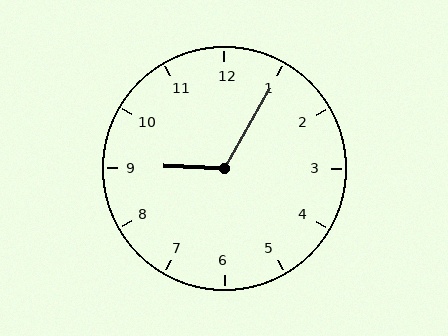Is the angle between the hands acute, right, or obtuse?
It is obtuse.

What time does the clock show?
9:05.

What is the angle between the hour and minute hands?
Approximately 118 degrees.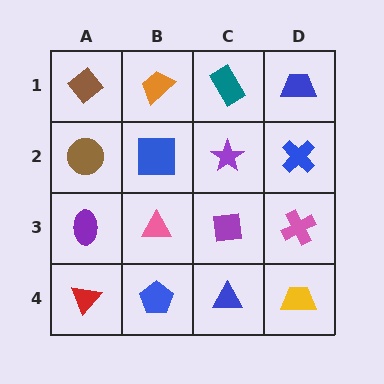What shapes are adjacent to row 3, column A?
A brown circle (row 2, column A), a red triangle (row 4, column A), a pink triangle (row 3, column B).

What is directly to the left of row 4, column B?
A red triangle.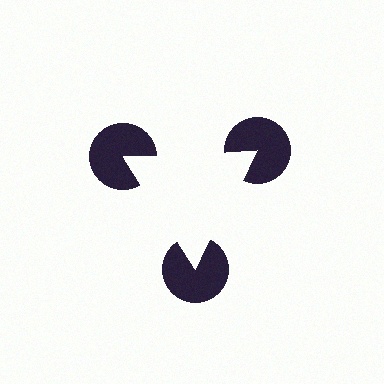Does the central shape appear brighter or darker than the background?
It typically appears slightly brighter than the background, even though no actual brightness change is drawn.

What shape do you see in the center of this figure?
An illusory triangle — its edges are inferred from the aligned wedge cuts in the pac-man discs, not physically drawn.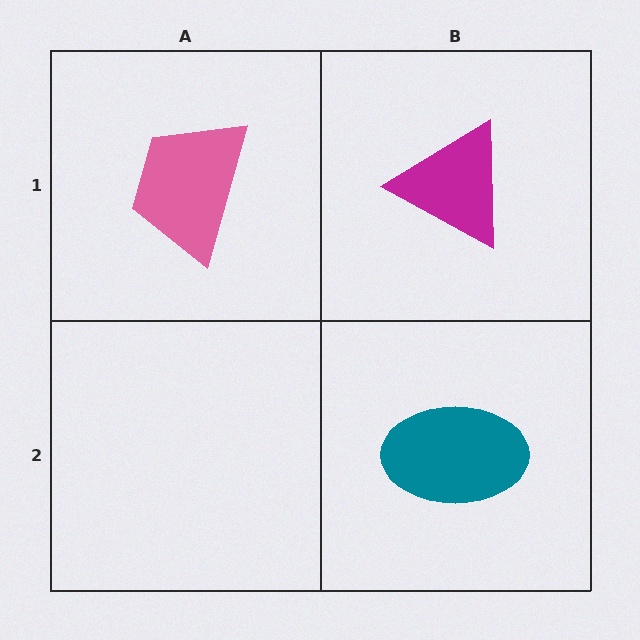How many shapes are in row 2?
1 shape.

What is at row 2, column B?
A teal ellipse.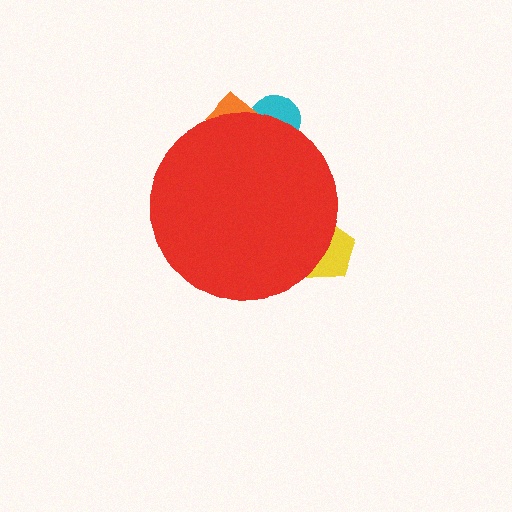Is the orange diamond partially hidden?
Yes, the orange diamond is partially hidden behind the red circle.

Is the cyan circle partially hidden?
Yes, the cyan circle is partially hidden behind the red circle.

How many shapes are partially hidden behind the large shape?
3 shapes are partially hidden.